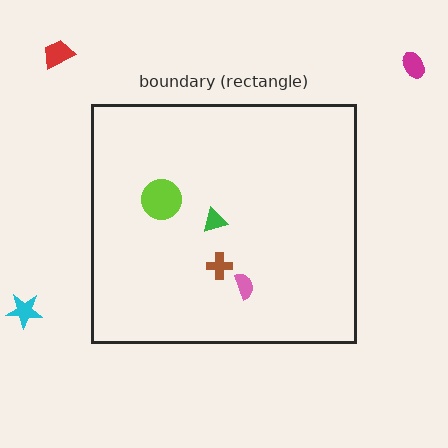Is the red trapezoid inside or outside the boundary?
Outside.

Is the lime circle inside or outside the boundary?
Inside.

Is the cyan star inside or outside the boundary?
Outside.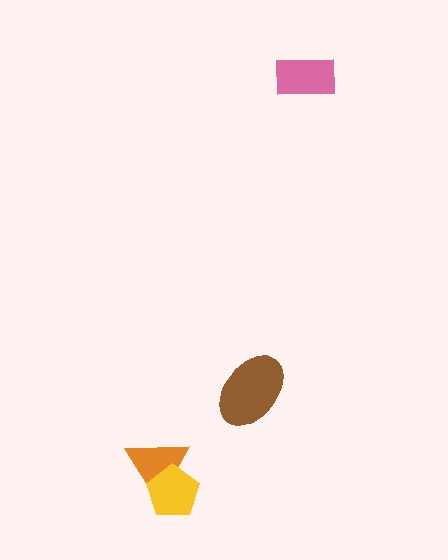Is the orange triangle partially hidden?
Yes, it is partially covered by another shape.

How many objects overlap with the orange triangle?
1 object overlaps with the orange triangle.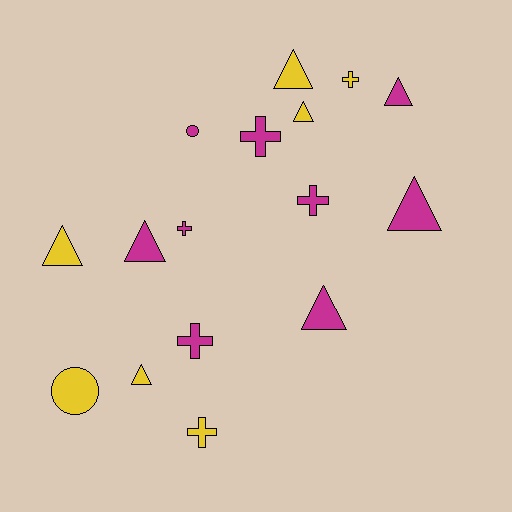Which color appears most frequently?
Magenta, with 9 objects.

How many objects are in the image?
There are 16 objects.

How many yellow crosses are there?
There are 2 yellow crosses.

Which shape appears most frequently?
Triangle, with 8 objects.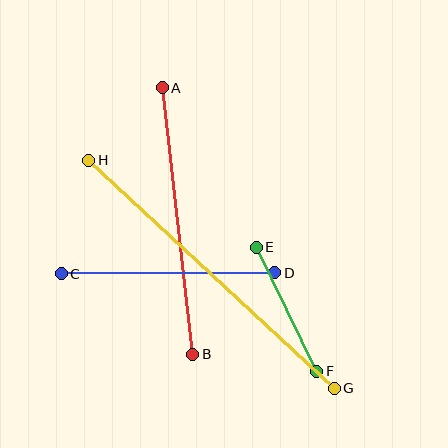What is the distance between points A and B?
The distance is approximately 268 pixels.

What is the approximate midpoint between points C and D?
The midpoint is at approximately (168, 273) pixels.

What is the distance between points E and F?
The distance is approximately 138 pixels.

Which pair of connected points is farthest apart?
Points G and H are farthest apart.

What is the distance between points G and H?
The distance is approximately 335 pixels.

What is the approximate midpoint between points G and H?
The midpoint is at approximately (211, 274) pixels.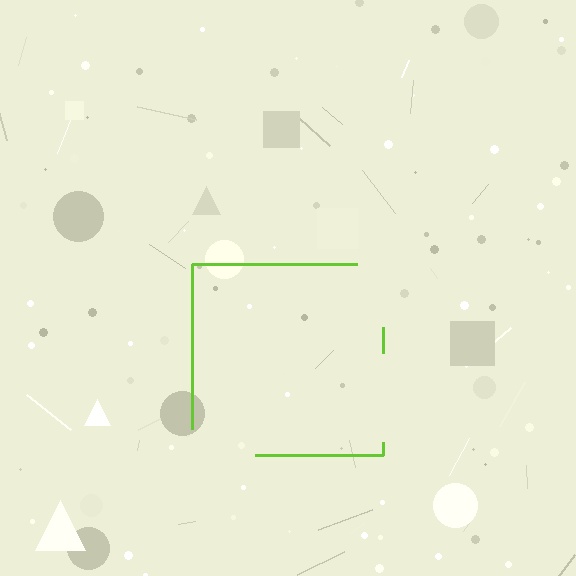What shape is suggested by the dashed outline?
The dashed outline suggests a square.